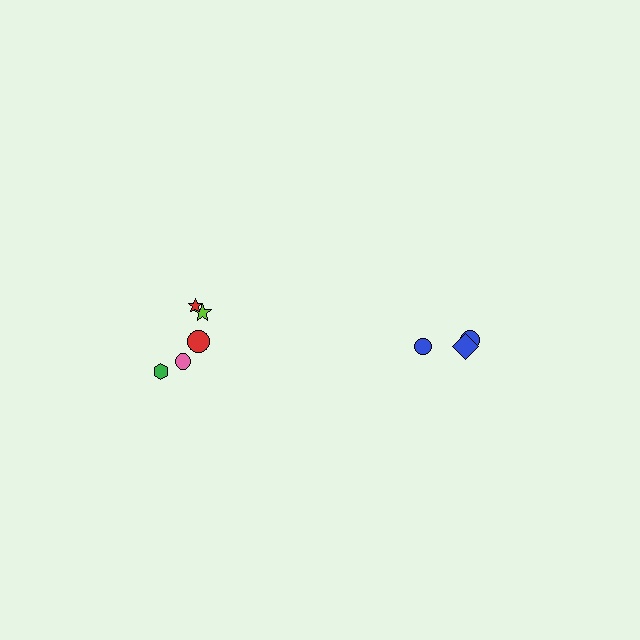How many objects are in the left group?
There are 5 objects.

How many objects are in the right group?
There are 3 objects.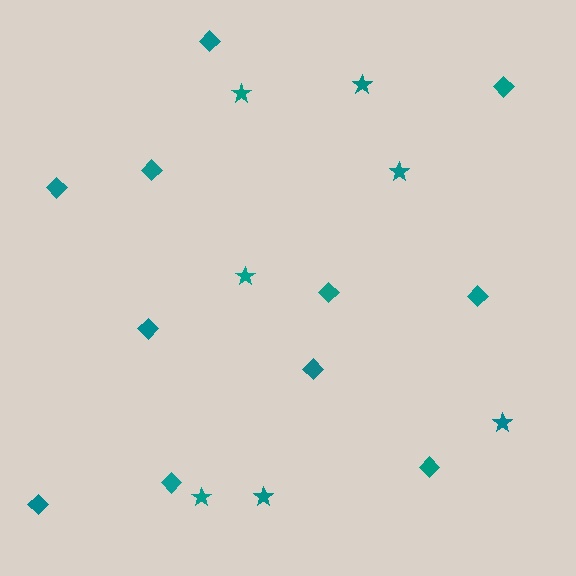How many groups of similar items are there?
There are 2 groups: one group of stars (7) and one group of diamonds (11).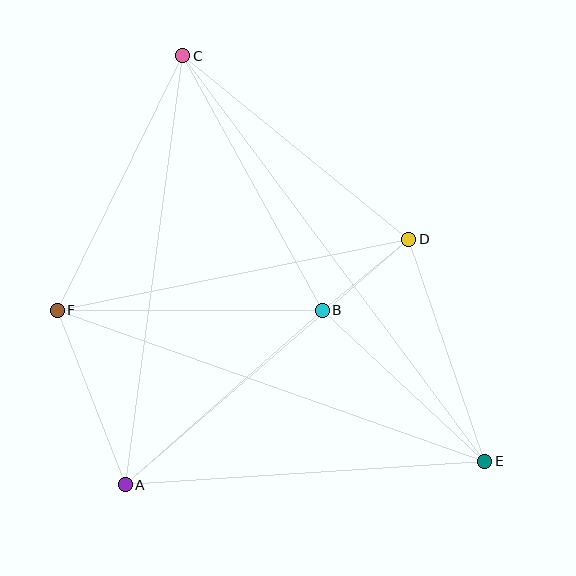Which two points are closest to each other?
Points B and D are closest to each other.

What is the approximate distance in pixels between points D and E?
The distance between D and E is approximately 235 pixels.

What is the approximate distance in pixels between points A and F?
The distance between A and F is approximately 187 pixels.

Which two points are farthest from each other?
Points C and E are farthest from each other.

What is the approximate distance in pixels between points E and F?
The distance between E and F is approximately 453 pixels.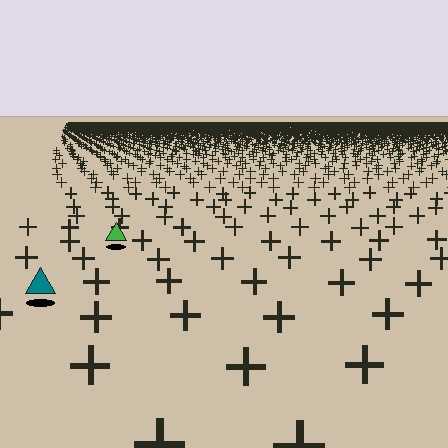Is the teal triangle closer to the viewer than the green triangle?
Yes. The teal triangle is closer — you can tell from the texture gradient: the ground texture is coarser near it.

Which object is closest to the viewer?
The teal triangle is closest. The texture marks near it are larger and more spread out.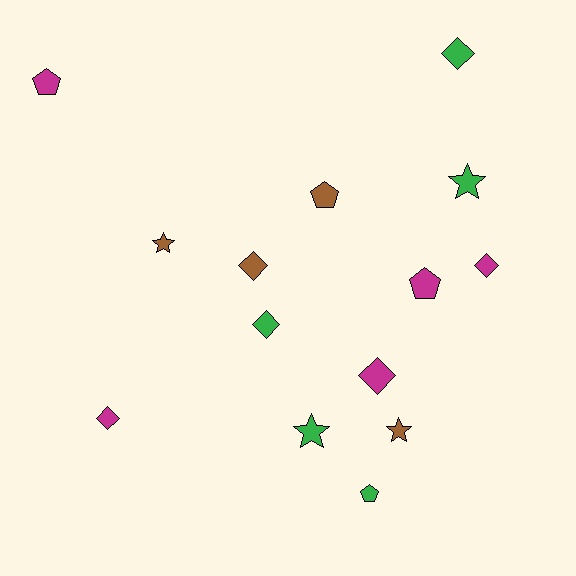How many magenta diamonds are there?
There are 3 magenta diamonds.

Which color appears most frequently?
Green, with 5 objects.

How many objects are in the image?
There are 14 objects.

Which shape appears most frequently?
Diamond, with 6 objects.